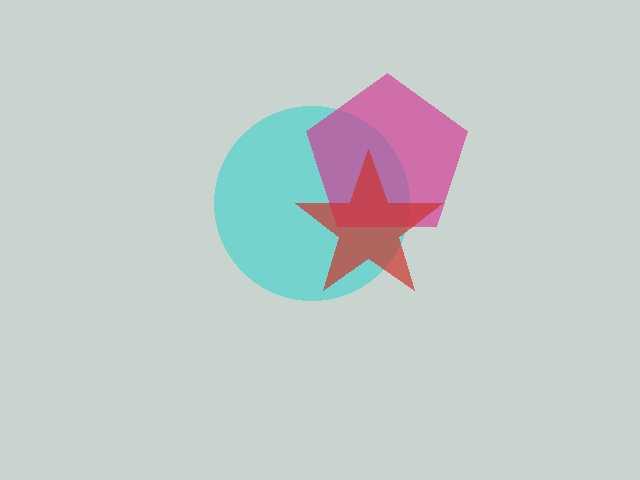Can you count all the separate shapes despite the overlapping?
Yes, there are 3 separate shapes.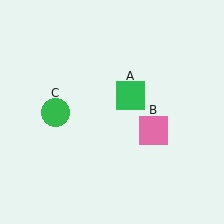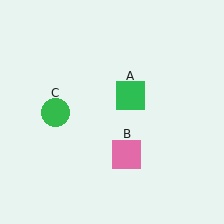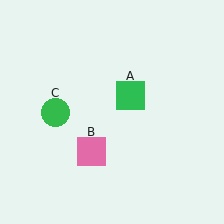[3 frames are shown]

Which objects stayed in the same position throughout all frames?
Green square (object A) and green circle (object C) remained stationary.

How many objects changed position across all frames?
1 object changed position: pink square (object B).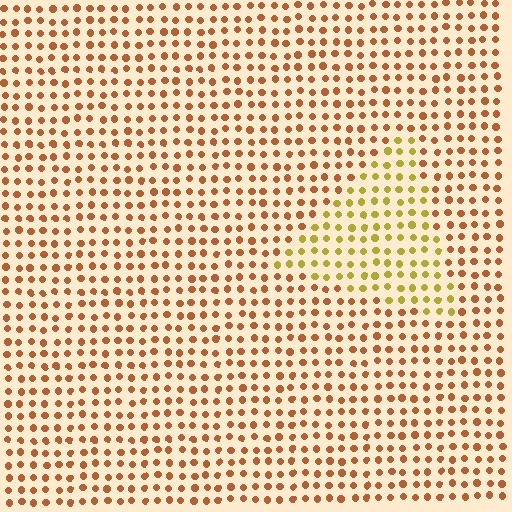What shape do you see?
I see a triangle.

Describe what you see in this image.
The image is filled with small brown elements in a uniform arrangement. A triangle-shaped region is visible where the elements are tinted to a slightly different hue, forming a subtle color boundary.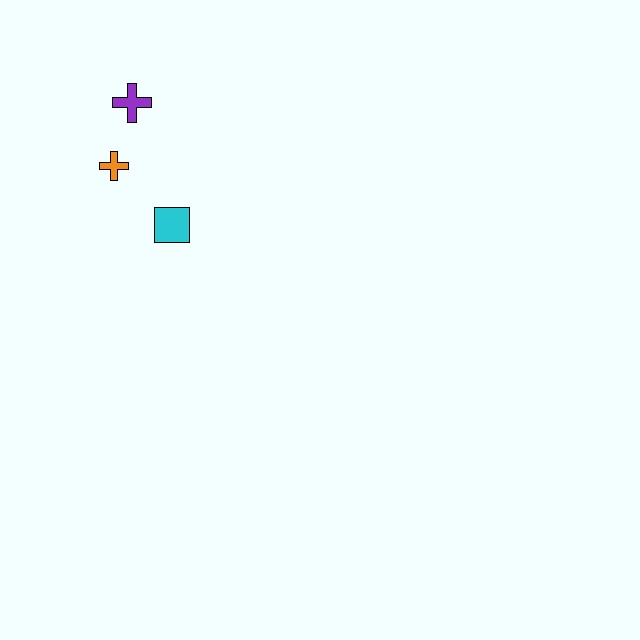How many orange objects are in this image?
There is 1 orange object.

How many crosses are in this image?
There are 2 crosses.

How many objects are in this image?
There are 3 objects.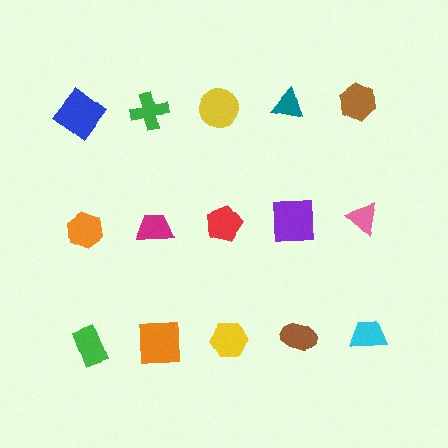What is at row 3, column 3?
A yellow hexagon.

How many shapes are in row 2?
5 shapes.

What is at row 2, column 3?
A red pentagon.